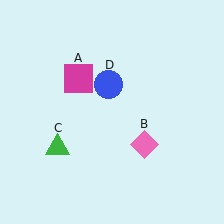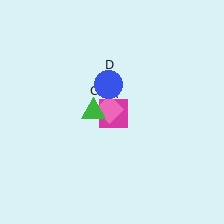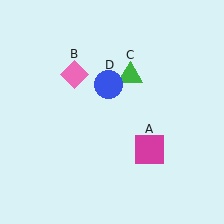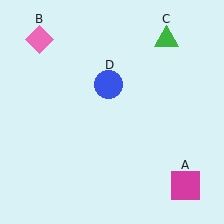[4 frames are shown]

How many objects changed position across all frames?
3 objects changed position: magenta square (object A), pink diamond (object B), green triangle (object C).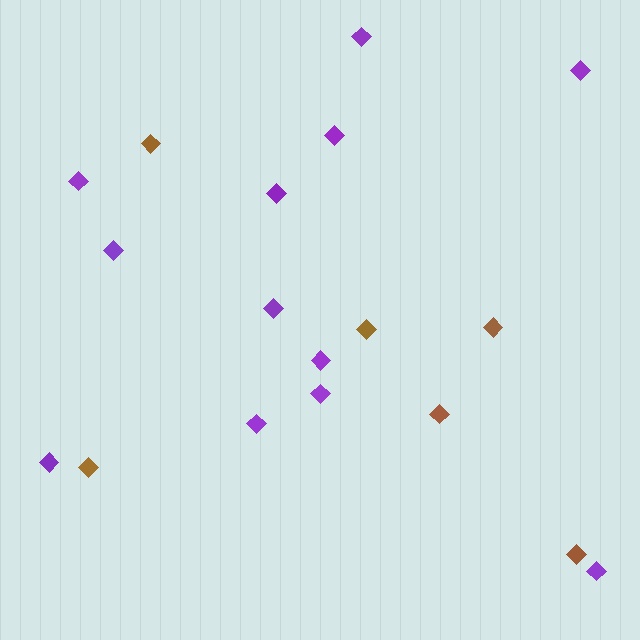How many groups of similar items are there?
There are 2 groups: one group of brown diamonds (6) and one group of purple diamonds (12).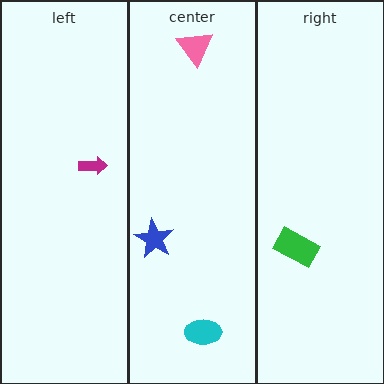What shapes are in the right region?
The green rectangle.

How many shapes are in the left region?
1.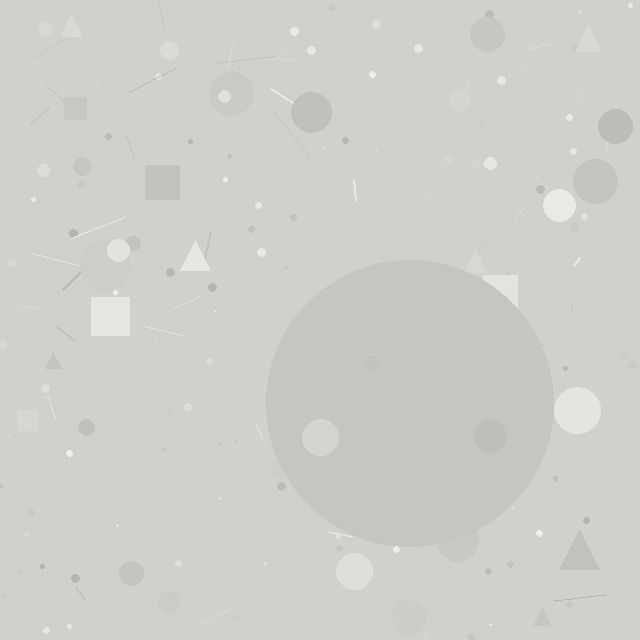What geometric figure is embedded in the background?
A circle is embedded in the background.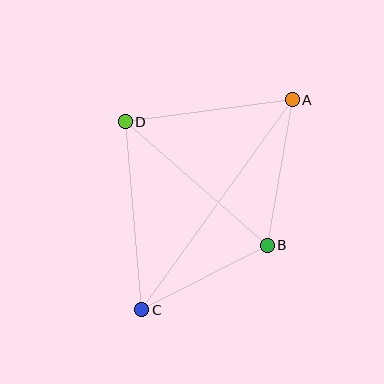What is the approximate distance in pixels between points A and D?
The distance between A and D is approximately 168 pixels.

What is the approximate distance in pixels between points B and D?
The distance between B and D is approximately 188 pixels.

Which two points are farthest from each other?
Points A and C are farthest from each other.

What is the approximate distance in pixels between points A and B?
The distance between A and B is approximately 148 pixels.